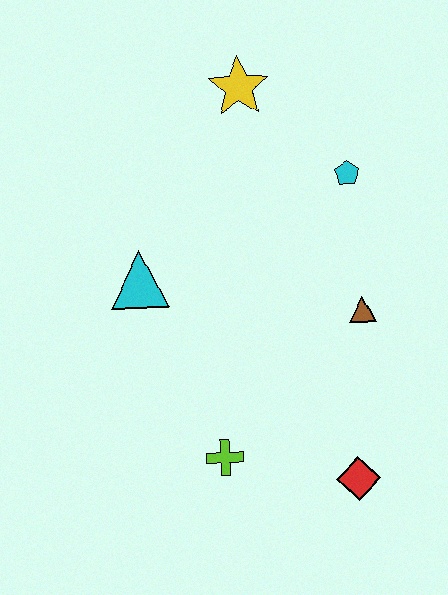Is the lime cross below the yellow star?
Yes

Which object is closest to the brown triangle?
The cyan pentagon is closest to the brown triangle.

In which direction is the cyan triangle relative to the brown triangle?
The cyan triangle is to the left of the brown triangle.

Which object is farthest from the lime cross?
The yellow star is farthest from the lime cross.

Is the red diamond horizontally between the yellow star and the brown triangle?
Yes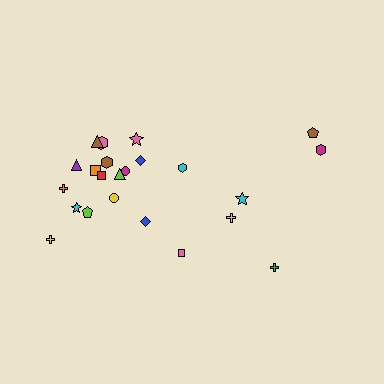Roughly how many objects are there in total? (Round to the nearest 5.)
Roughly 25 objects in total.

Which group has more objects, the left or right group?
The left group.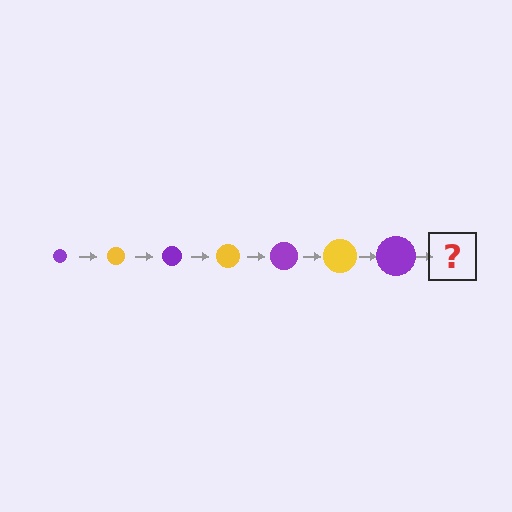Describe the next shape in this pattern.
It should be a yellow circle, larger than the previous one.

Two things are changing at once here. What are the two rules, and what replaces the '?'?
The two rules are that the circle grows larger each step and the color cycles through purple and yellow. The '?' should be a yellow circle, larger than the previous one.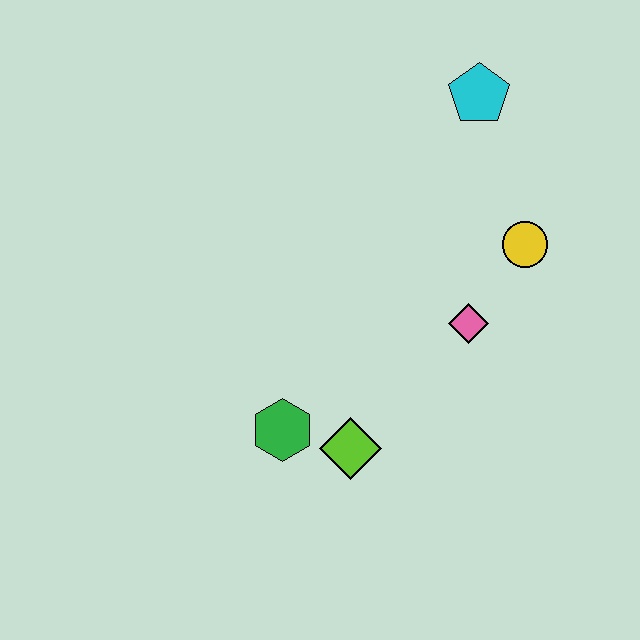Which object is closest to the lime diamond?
The green hexagon is closest to the lime diamond.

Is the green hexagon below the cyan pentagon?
Yes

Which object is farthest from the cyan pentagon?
The green hexagon is farthest from the cyan pentagon.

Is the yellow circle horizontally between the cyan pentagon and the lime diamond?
No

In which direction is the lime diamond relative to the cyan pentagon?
The lime diamond is below the cyan pentagon.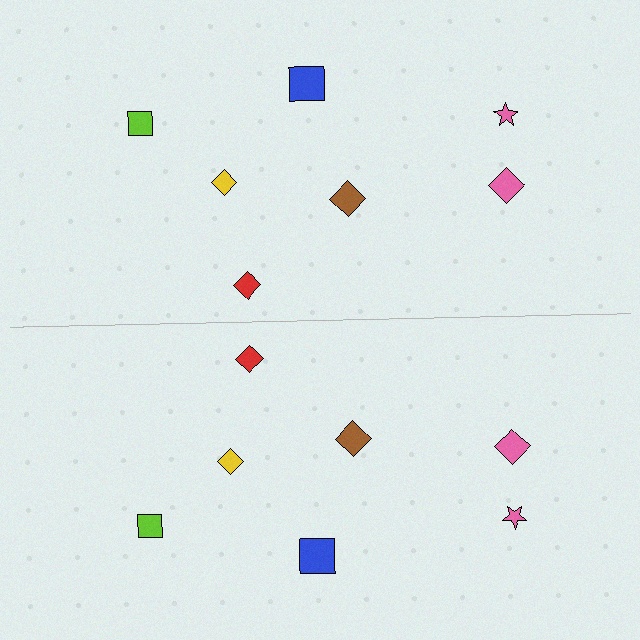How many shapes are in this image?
There are 14 shapes in this image.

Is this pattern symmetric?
Yes, this pattern has bilateral (reflection) symmetry.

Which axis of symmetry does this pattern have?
The pattern has a horizontal axis of symmetry running through the center of the image.